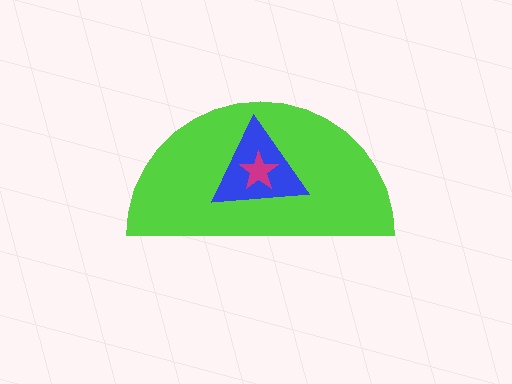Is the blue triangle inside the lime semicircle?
Yes.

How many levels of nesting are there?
3.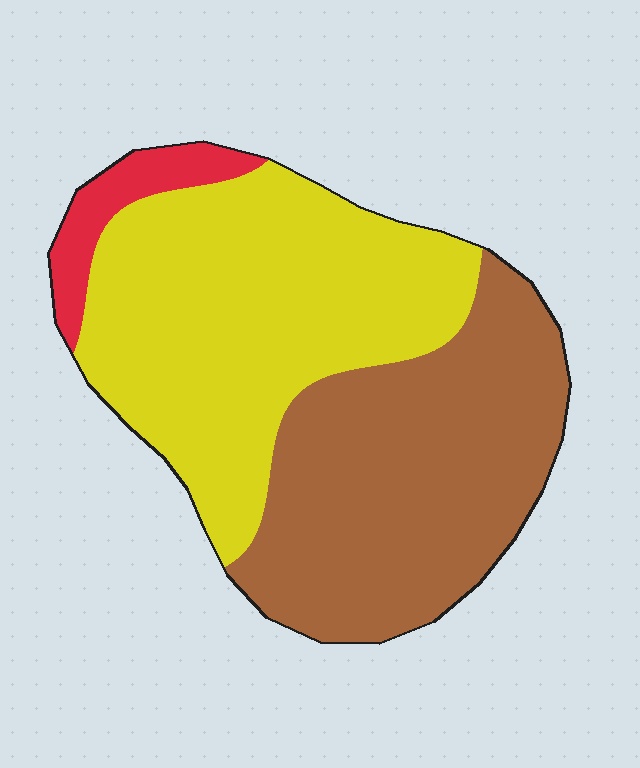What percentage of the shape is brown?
Brown covers 44% of the shape.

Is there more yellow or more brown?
Yellow.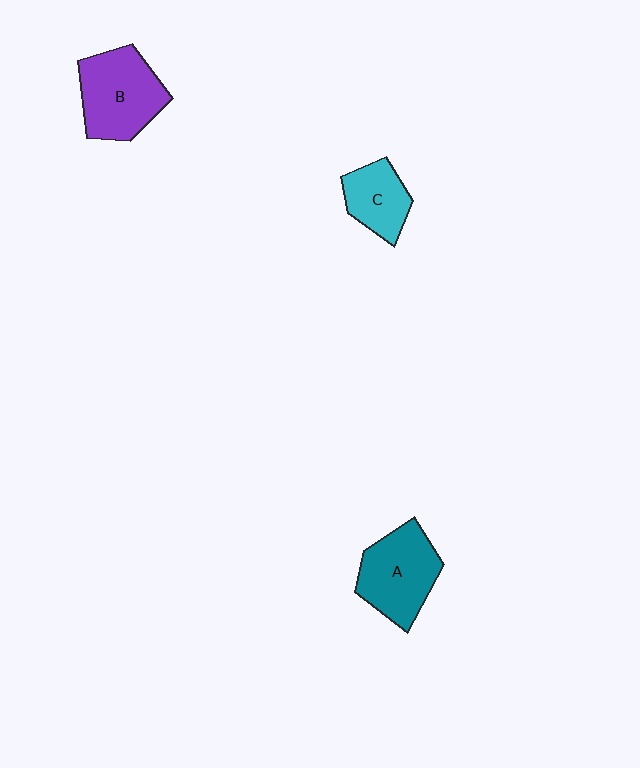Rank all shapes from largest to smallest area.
From largest to smallest: B (purple), A (teal), C (cyan).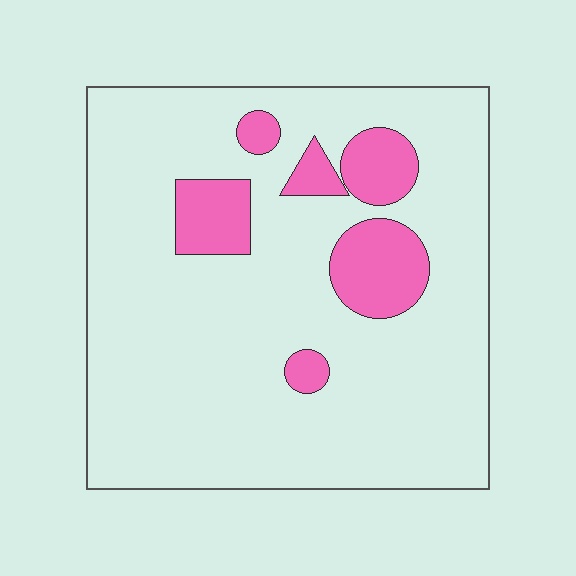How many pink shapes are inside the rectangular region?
6.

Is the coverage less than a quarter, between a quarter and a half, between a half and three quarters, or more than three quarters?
Less than a quarter.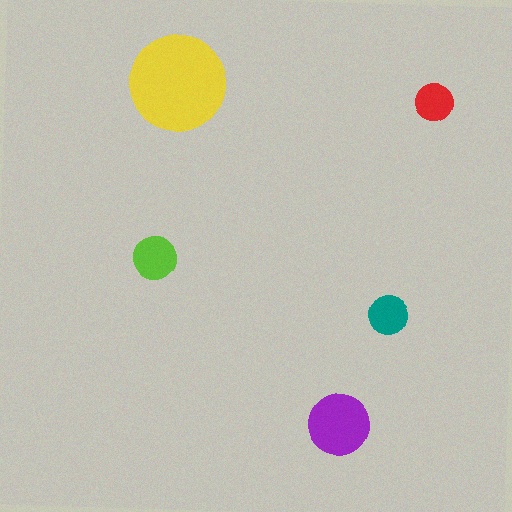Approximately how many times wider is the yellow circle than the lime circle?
About 2 times wider.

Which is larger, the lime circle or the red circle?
The lime one.